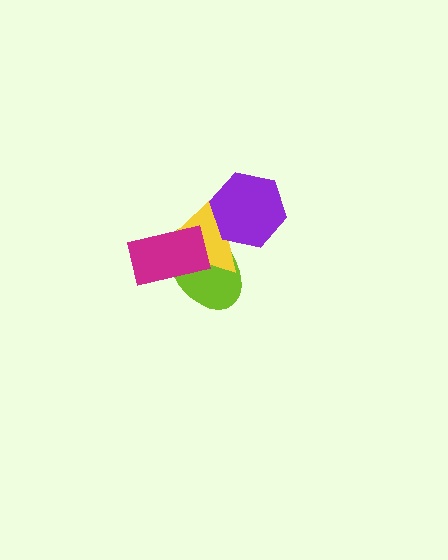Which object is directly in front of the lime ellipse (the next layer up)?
The yellow triangle is directly in front of the lime ellipse.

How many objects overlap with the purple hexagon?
2 objects overlap with the purple hexagon.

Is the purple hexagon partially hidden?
No, no other shape covers it.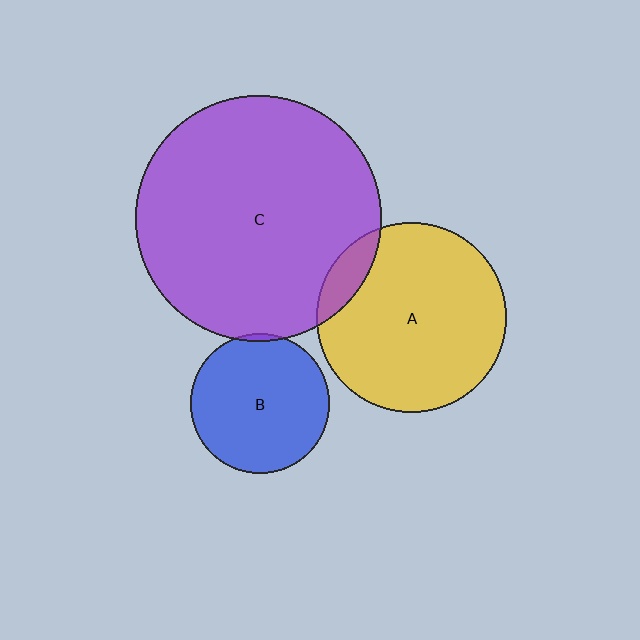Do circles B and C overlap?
Yes.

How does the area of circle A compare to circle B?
Approximately 1.8 times.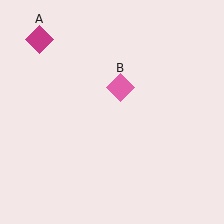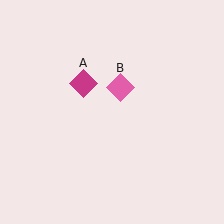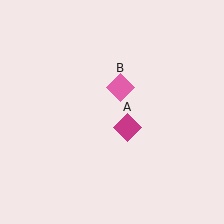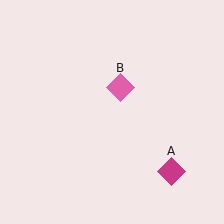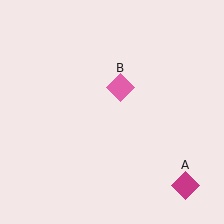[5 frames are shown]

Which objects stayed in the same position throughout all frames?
Pink diamond (object B) remained stationary.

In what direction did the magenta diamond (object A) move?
The magenta diamond (object A) moved down and to the right.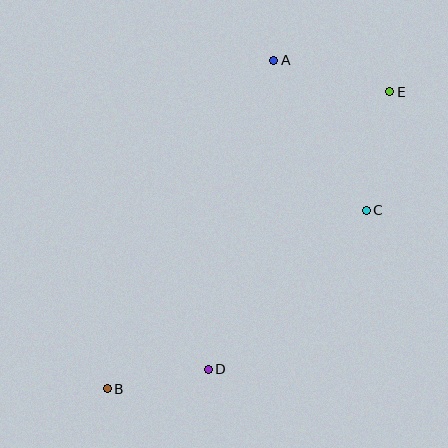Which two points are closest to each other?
Points B and D are closest to each other.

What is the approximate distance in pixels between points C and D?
The distance between C and D is approximately 224 pixels.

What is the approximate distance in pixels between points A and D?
The distance between A and D is approximately 316 pixels.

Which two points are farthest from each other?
Points B and E are farthest from each other.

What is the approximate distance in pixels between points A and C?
The distance between A and C is approximately 176 pixels.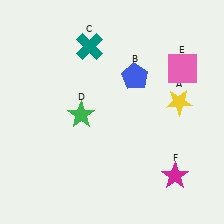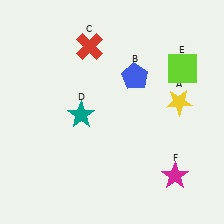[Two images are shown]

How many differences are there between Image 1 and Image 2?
There are 3 differences between the two images.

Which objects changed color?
C changed from teal to red. D changed from green to teal. E changed from pink to lime.